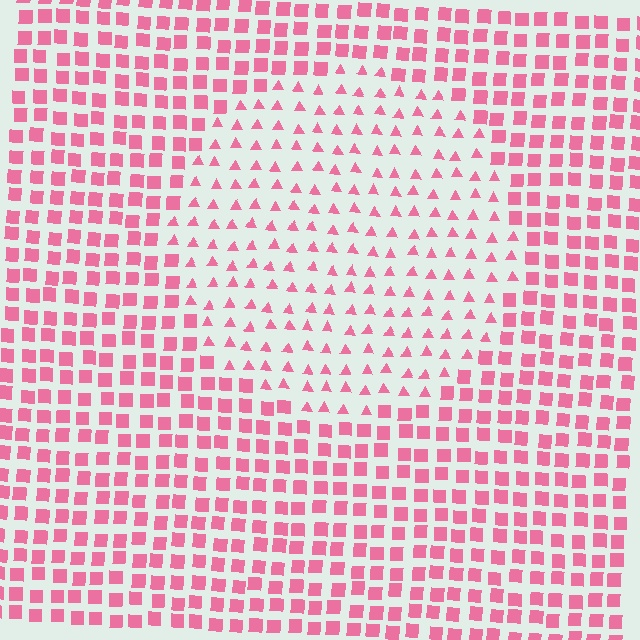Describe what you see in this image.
The image is filled with small pink elements arranged in a uniform grid. A circle-shaped region contains triangles, while the surrounding area contains squares. The boundary is defined purely by the change in element shape.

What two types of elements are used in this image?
The image uses triangles inside the circle region and squares outside it.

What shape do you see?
I see a circle.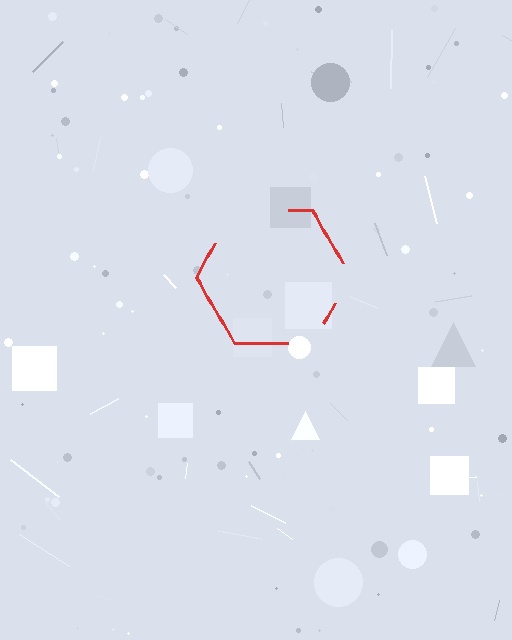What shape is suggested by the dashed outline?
The dashed outline suggests a hexagon.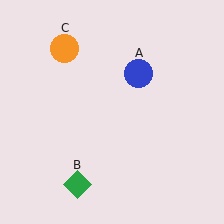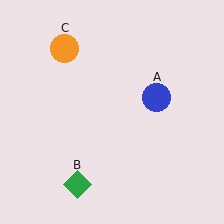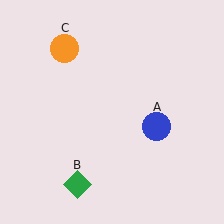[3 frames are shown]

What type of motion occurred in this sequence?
The blue circle (object A) rotated clockwise around the center of the scene.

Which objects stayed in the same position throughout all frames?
Green diamond (object B) and orange circle (object C) remained stationary.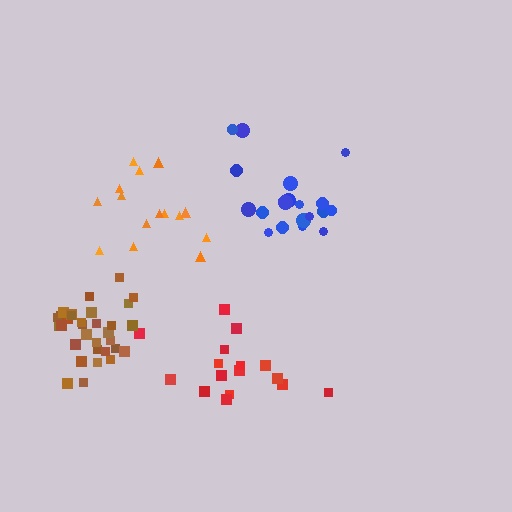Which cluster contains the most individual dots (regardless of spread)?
Brown (33).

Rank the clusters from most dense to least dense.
brown, orange, blue, red.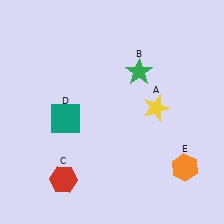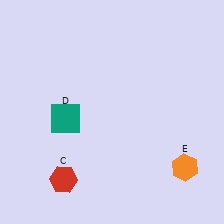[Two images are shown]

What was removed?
The yellow star (A), the green star (B) were removed in Image 2.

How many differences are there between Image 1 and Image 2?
There are 2 differences between the two images.